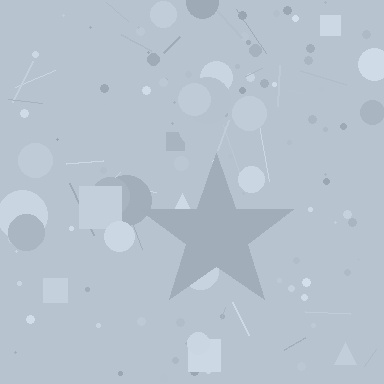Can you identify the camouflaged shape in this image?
The camouflaged shape is a star.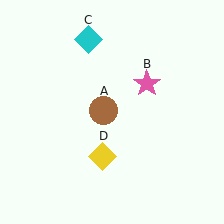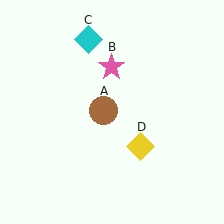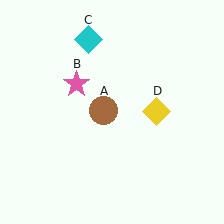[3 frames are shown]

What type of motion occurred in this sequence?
The pink star (object B), yellow diamond (object D) rotated counterclockwise around the center of the scene.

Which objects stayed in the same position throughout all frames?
Brown circle (object A) and cyan diamond (object C) remained stationary.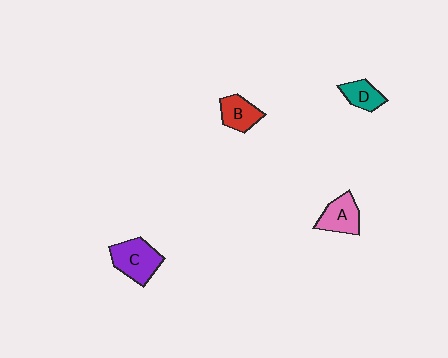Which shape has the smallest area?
Shape D (teal).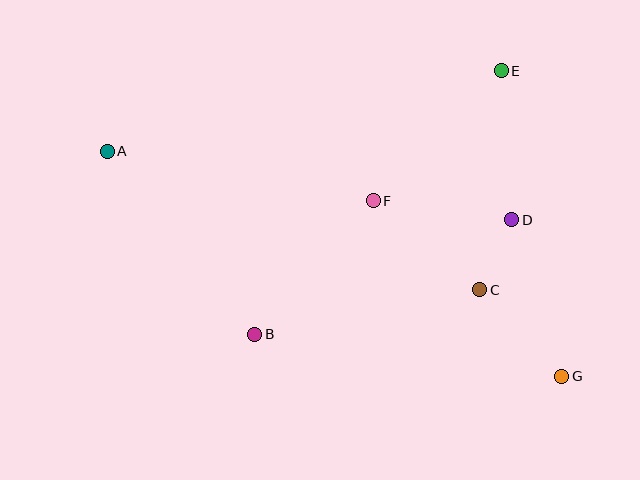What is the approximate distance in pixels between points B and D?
The distance between B and D is approximately 281 pixels.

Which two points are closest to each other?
Points C and D are closest to each other.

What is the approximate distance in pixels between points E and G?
The distance between E and G is approximately 311 pixels.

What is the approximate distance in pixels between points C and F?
The distance between C and F is approximately 139 pixels.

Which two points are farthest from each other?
Points A and G are farthest from each other.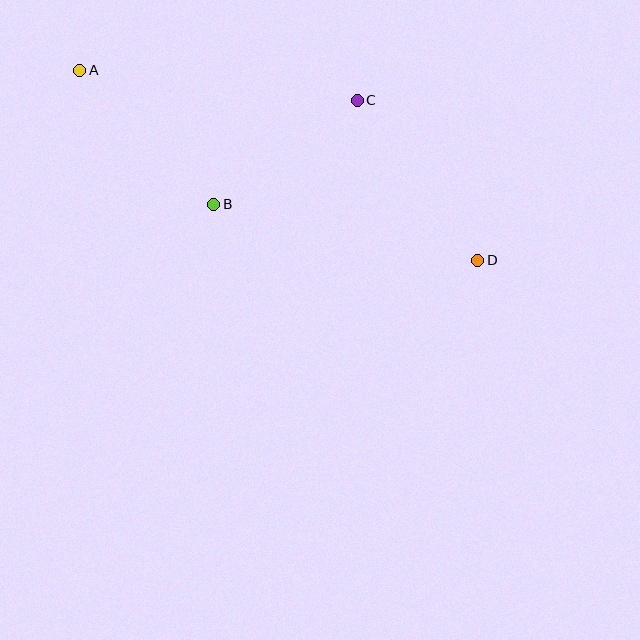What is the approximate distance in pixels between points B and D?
The distance between B and D is approximately 270 pixels.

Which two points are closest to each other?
Points B and C are closest to each other.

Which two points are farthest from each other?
Points A and D are farthest from each other.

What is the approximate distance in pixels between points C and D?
The distance between C and D is approximately 200 pixels.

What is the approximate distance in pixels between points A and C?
The distance between A and C is approximately 279 pixels.